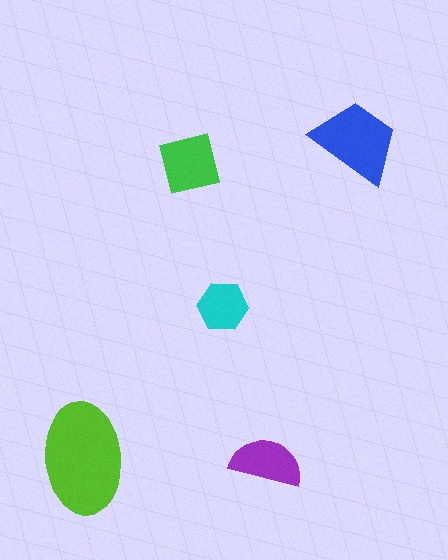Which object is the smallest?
The cyan hexagon.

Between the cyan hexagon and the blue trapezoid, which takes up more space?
The blue trapezoid.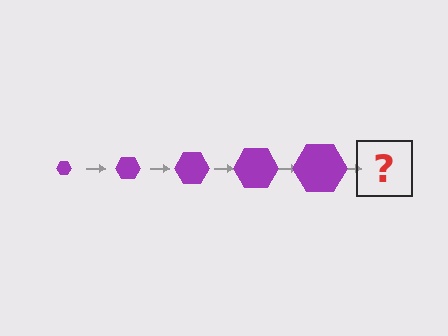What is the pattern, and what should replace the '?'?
The pattern is that the hexagon gets progressively larger each step. The '?' should be a purple hexagon, larger than the previous one.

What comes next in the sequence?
The next element should be a purple hexagon, larger than the previous one.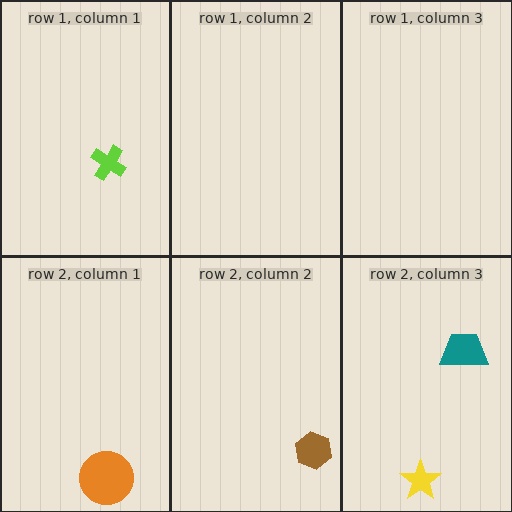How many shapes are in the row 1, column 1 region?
1.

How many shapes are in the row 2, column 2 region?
1.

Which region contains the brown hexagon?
The row 2, column 2 region.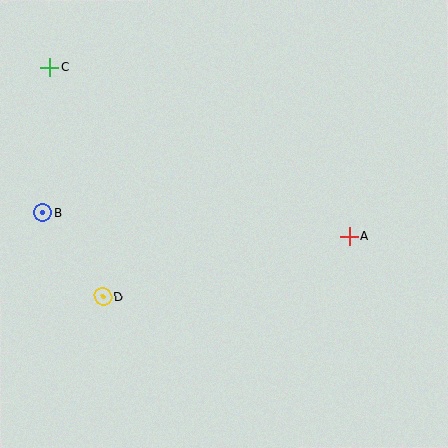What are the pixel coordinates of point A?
Point A is at (350, 236).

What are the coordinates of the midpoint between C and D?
The midpoint between C and D is at (76, 182).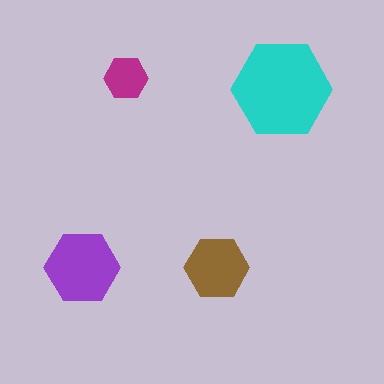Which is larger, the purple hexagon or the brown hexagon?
The purple one.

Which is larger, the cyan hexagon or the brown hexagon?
The cyan one.